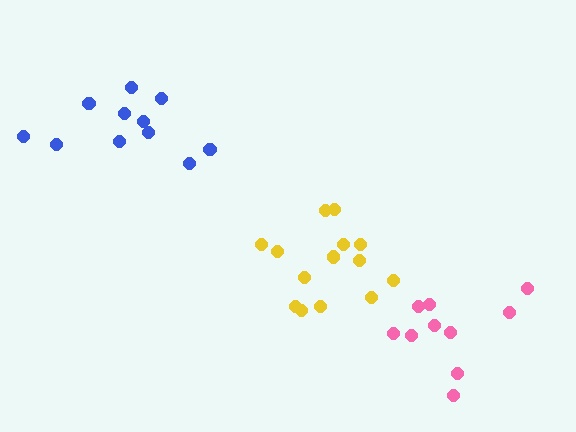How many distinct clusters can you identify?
There are 3 distinct clusters.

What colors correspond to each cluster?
The clusters are colored: blue, pink, yellow.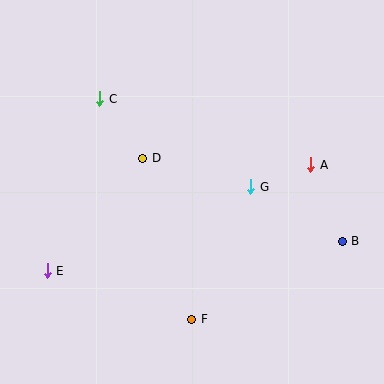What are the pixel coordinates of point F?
Point F is at (191, 319).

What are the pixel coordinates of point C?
Point C is at (100, 99).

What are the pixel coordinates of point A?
Point A is at (311, 165).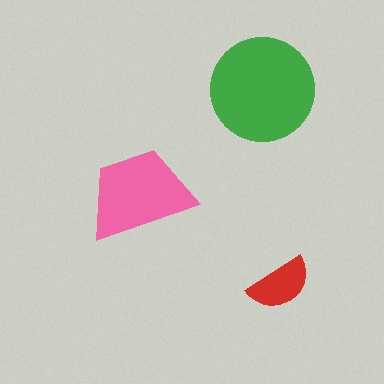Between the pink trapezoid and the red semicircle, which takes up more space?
The pink trapezoid.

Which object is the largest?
The green circle.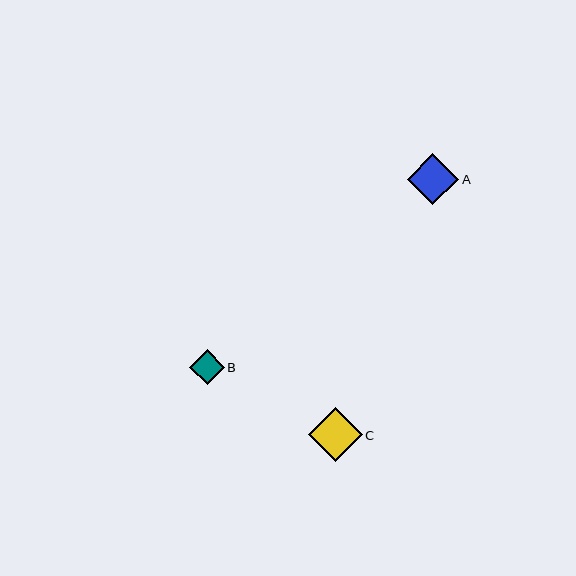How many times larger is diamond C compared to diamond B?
Diamond C is approximately 1.6 times the size of diamond B.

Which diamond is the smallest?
Diamond B is the smallest with a size of approximately 35 pixels.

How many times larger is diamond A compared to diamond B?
Diamond A is approximately 1.5 times the size of diamond B.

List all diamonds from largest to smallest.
From largest to smallest: C, A, B.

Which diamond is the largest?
Diamond C is the largest with a size of approximately 54 pixels.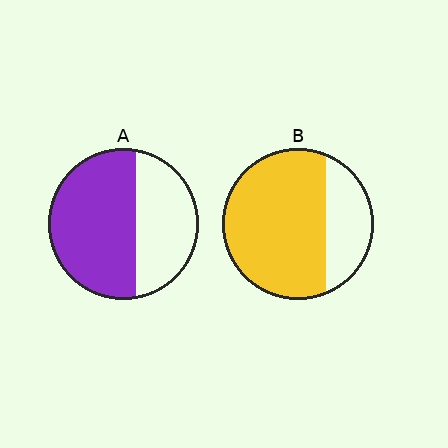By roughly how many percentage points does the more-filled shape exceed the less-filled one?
By roughly 10 percentage points (B over A).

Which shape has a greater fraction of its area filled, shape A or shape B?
Shape B.